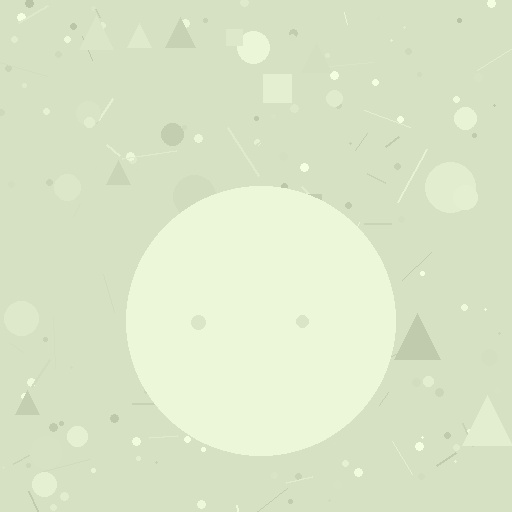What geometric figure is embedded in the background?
A circle is embedded in the background.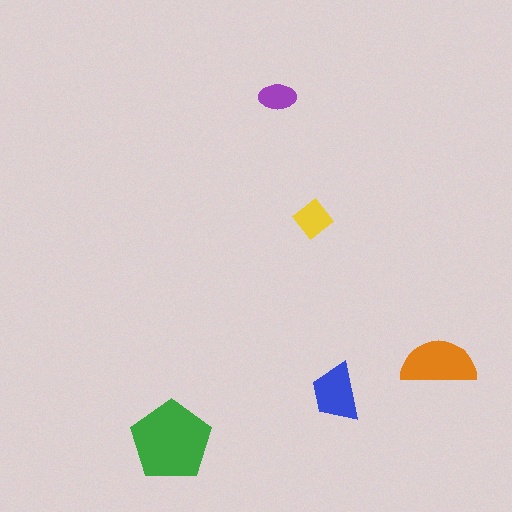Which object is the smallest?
The purple ellipse.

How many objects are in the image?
There are 5 objects in the image.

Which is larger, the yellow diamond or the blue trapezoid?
The blue trapezoid.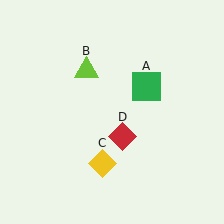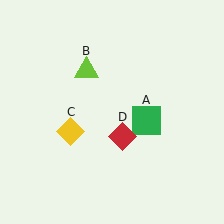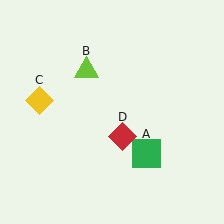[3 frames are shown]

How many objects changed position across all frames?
2 objects changed position: green square (object A), yellow diamond (object C).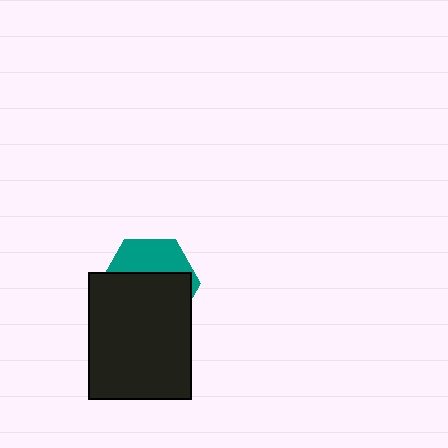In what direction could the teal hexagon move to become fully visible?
The teal hexagon could move up. That would shift it out from behind the black rectangle entirely.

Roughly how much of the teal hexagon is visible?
A small part of it is visible (roughly 35%).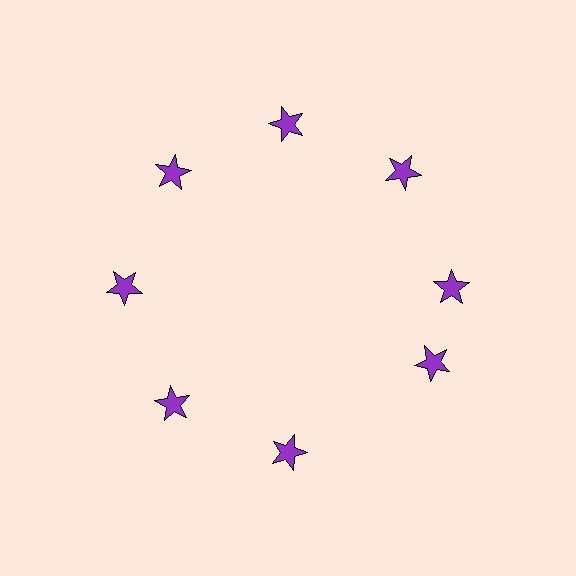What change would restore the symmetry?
The symmetry would be restored by rotating it back into even spacing with its neighbors so that all 8 stars sit at equal angles and equal distance from the center.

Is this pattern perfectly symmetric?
No. The 8 purple stars are arranged in a ring, but one element near the 4 o'clock position is rotated out of alignment along the ring, breaking the 8-fold rotational symmetry.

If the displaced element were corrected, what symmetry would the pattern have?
It would have 8-fold rotational symmetry — the pattern would map onto itself every 45 degrees.